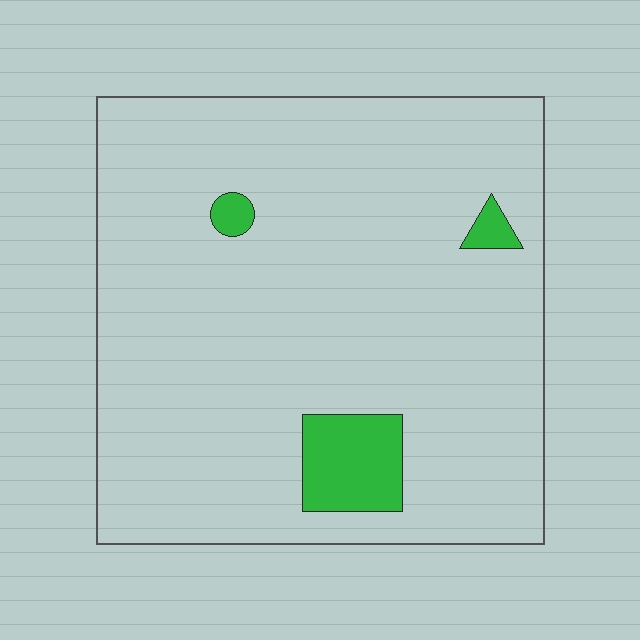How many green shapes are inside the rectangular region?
3.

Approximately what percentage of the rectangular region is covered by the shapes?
Approximately 5%.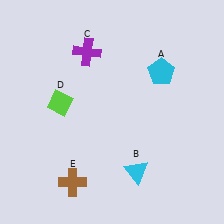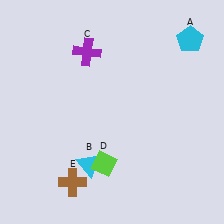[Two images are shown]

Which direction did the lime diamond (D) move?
The lime diamond (D) moved down.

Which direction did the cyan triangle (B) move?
The cyan triangle (B) moved left.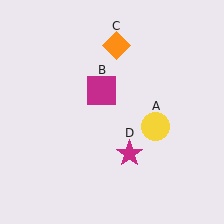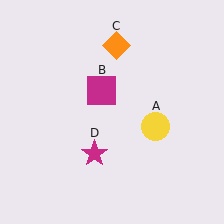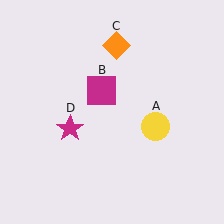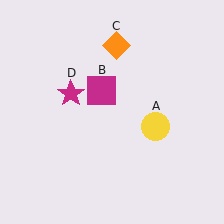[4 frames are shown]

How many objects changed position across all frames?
1 object changed position: magenta star (object D).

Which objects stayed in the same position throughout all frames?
Yellow circle (object A) and magenta square (object B) and orange diamond (object C) remained stationary.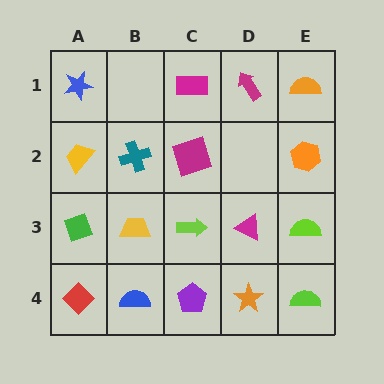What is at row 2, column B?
A teal cross.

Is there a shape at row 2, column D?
No, that cell is empty.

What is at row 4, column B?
A blue semicircle.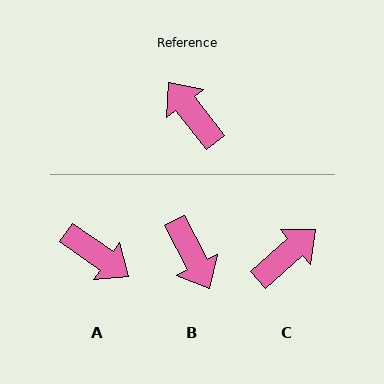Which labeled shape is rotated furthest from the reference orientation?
B, about 170 degrees away.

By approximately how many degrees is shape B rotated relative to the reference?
Approximately 170 degrees counter-clockwise.